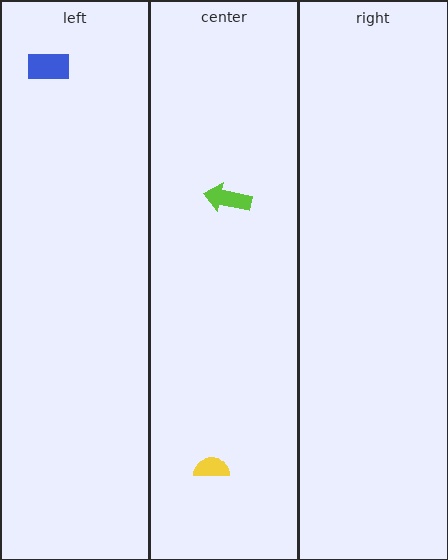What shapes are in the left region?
The blue rectangle.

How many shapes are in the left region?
1.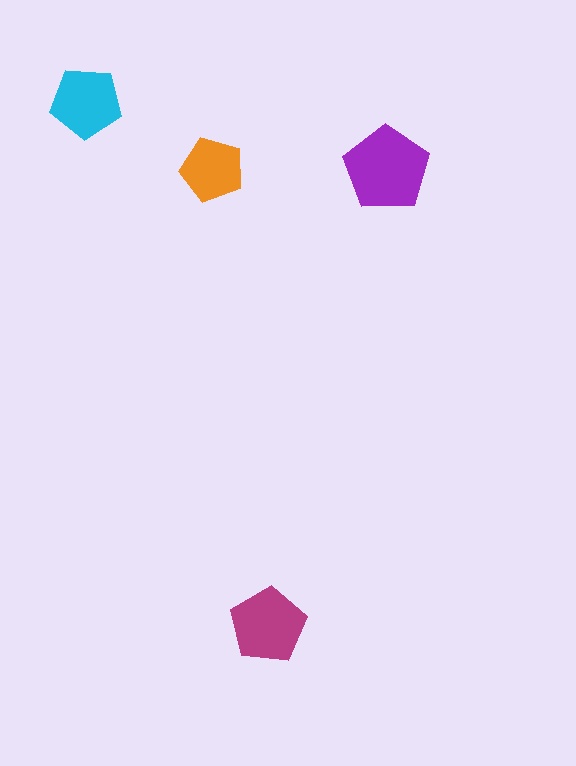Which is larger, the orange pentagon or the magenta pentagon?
The magenta one.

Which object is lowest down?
The magenta pentagon is bottommost.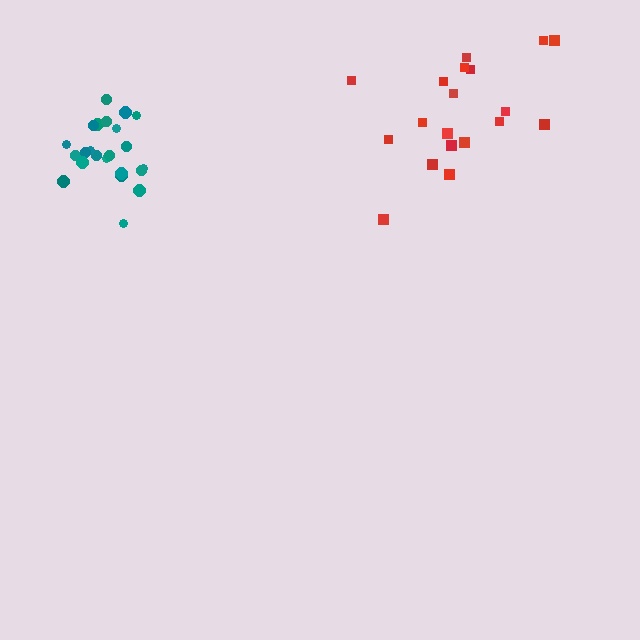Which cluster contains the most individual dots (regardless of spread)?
Teal (23).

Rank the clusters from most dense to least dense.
teal, red.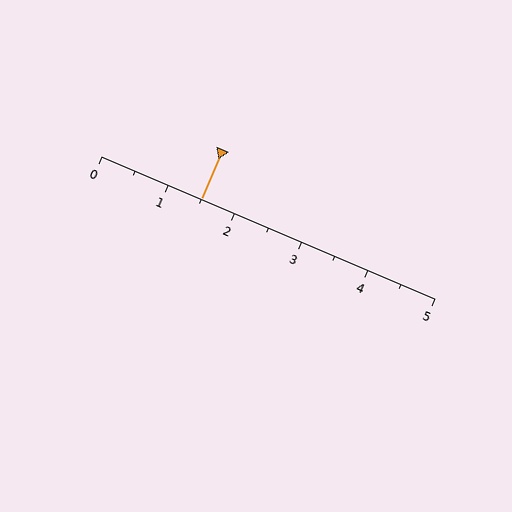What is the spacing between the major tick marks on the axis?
The major ticks are spaced 1 apart.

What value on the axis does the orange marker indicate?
The marker indicates approximately 1.5.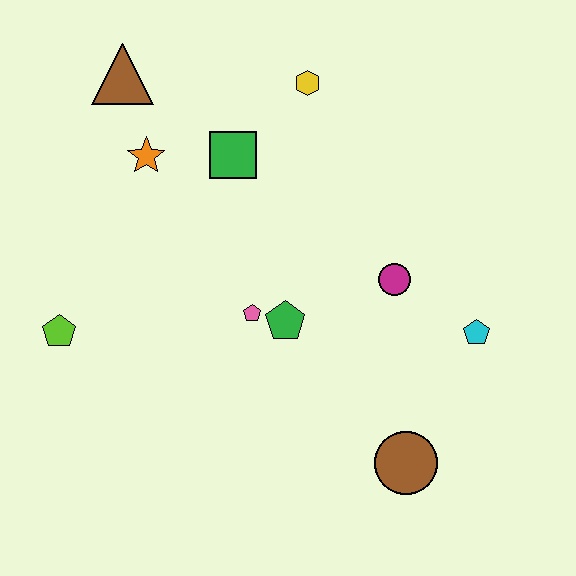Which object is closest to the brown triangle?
The orange star is closest to the brown triangle.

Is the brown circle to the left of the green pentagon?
No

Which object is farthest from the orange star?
The brown circle is farthest from the orange star.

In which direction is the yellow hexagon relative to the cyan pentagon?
The yellow hexagon is above the cyan pentagon.